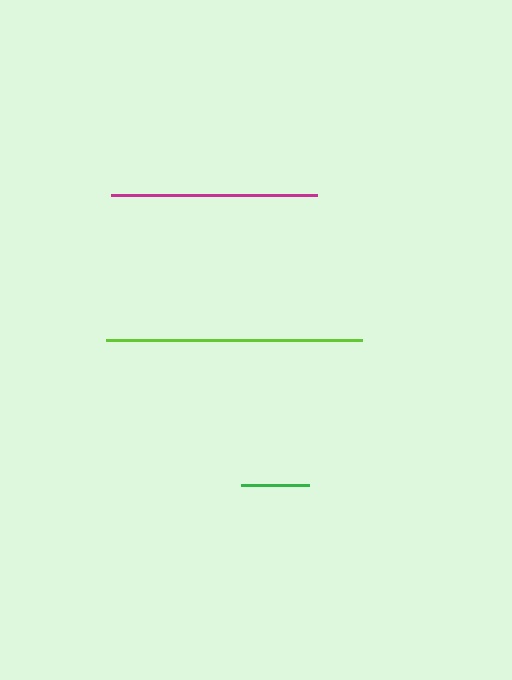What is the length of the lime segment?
The lime segment is approximately 257 pixels long.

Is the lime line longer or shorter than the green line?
The lime line is longer than the green line.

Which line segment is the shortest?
The green line is the shortest at approximately 69 pixels.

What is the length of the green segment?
The green segment is approximately 69 pixels long.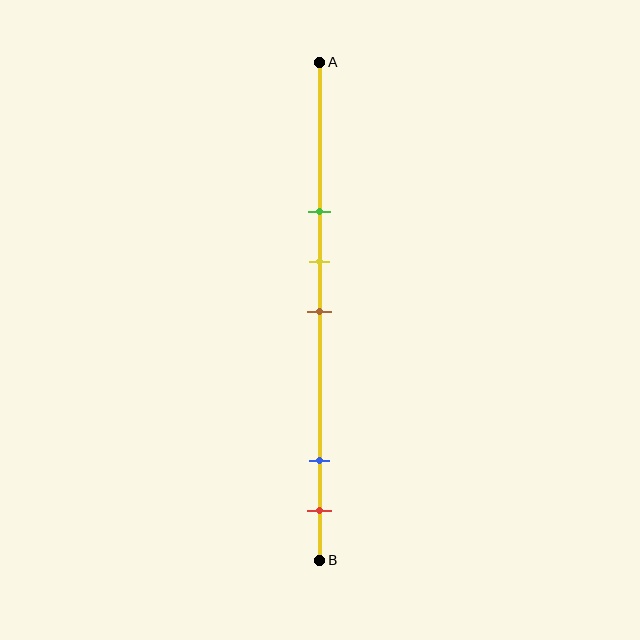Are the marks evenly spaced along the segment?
No, the marks are not evenly spaced.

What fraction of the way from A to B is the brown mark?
The brown mark is approximately 50% (0.5) of the way from A to B.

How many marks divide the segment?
There are 5 marks dividing the segment.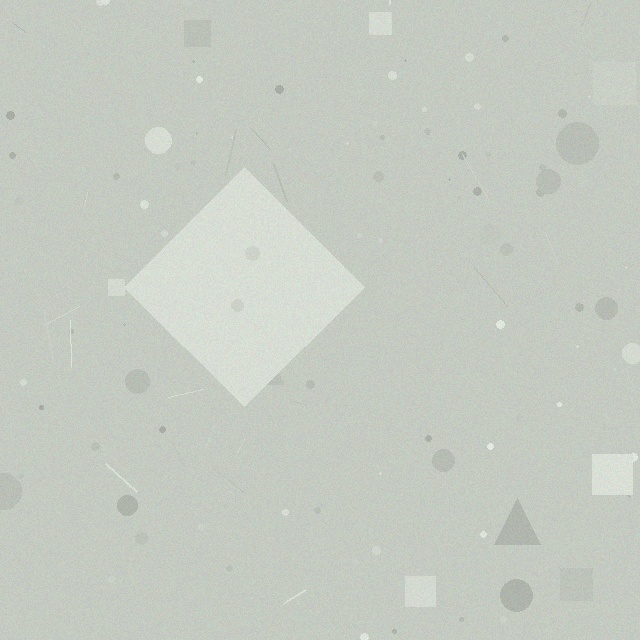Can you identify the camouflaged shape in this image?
The camouflaged shape is a diamond.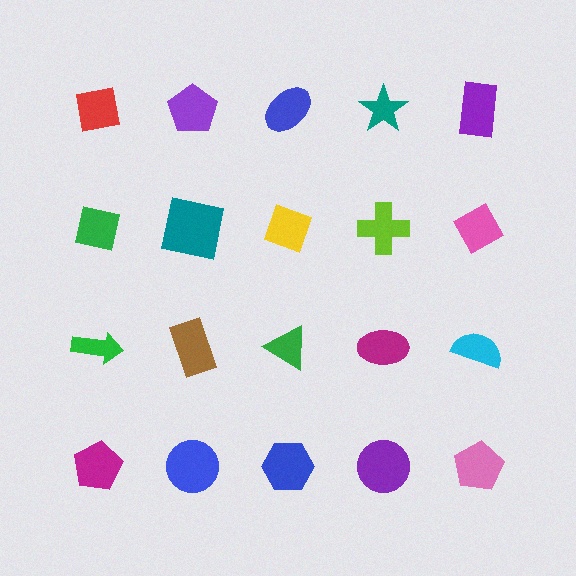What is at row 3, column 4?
A magenta ellipse.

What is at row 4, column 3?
A blue hexagon.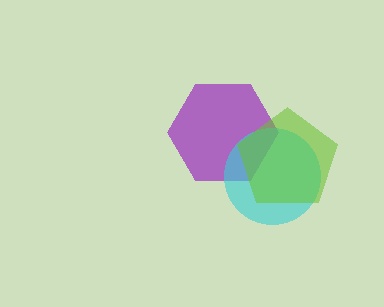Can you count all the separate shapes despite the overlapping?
Yes, there are 3 separate shapes.